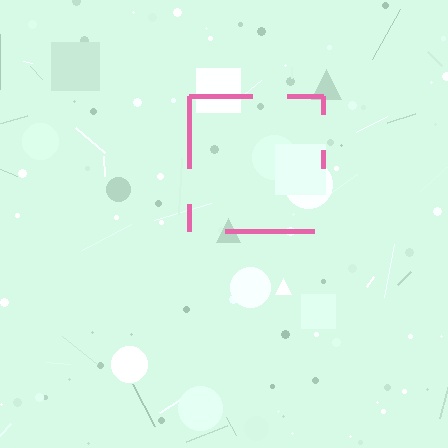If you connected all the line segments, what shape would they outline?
They would outline a square.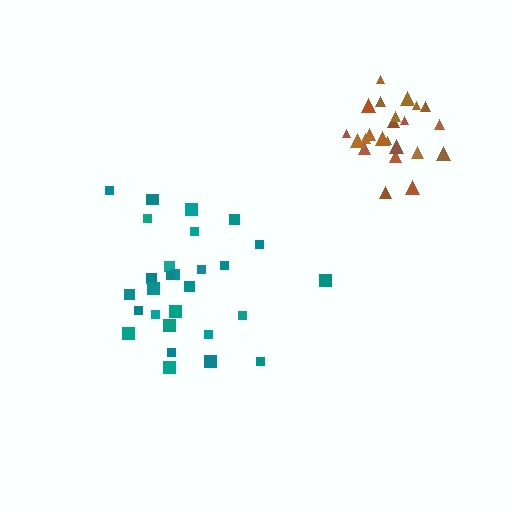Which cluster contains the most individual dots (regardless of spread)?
Teal (29).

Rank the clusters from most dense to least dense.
brown, teal.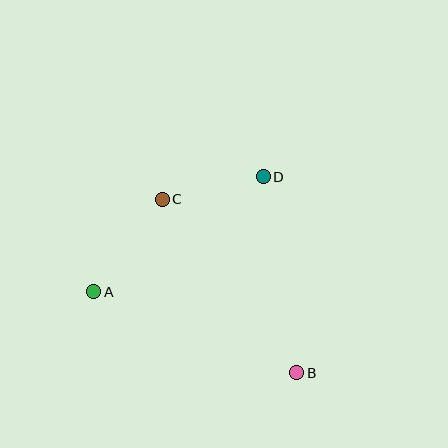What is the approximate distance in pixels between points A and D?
The distance between A and D is approximately 205 pixels.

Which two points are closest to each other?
Points C and D are closest to each other.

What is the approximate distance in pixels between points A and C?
The distance between A and C is approximately 115 pixels.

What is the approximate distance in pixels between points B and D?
The distance between B and D is approximately 199 pixels.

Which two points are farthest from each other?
Points B and C are farthest from each other.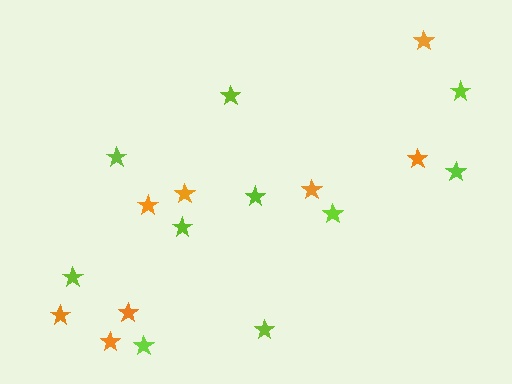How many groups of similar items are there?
There are 2 groups: one group of lime stars (10) and one group of orange stars (8).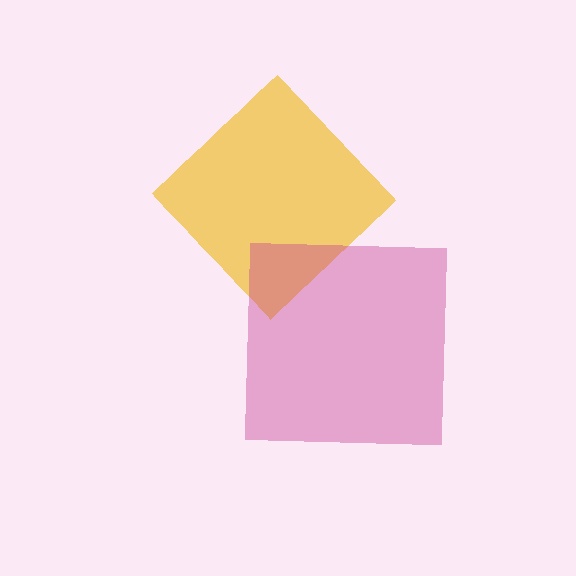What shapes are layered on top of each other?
The layered shapes are: a yellow diamond, a magenta square.